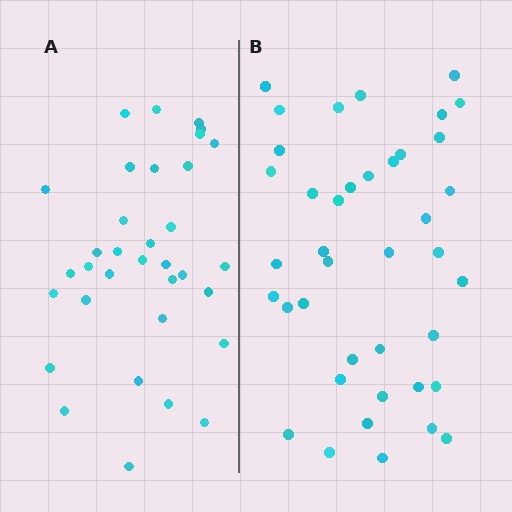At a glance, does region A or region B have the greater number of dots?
Region B (the right region) has more dots.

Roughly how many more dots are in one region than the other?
Region B has about 6 more dots than region A.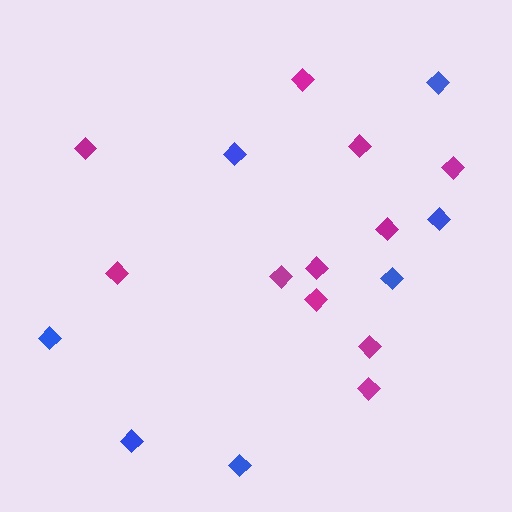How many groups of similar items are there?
There are 2 groups: one group of blue diamonds (7) and one group of magenta diamonds (11).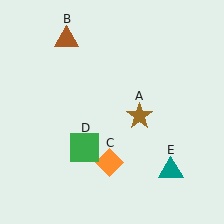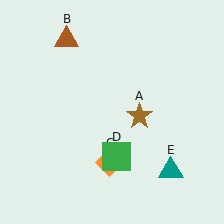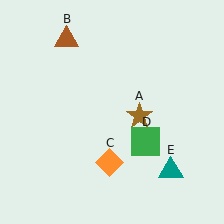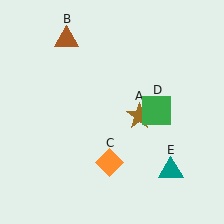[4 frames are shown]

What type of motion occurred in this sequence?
The green square (object D) rotated counterclockwise around the center of the scene.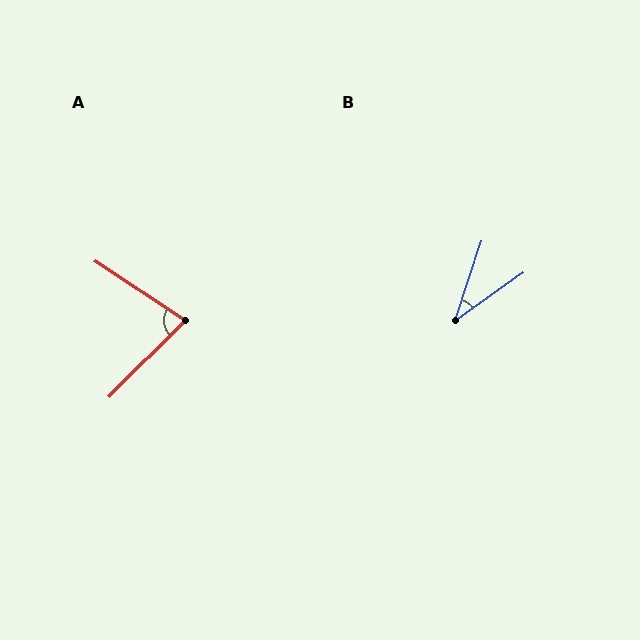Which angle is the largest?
A, at approximately 79 degrees.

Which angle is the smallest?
B, at approximately 37 degrees.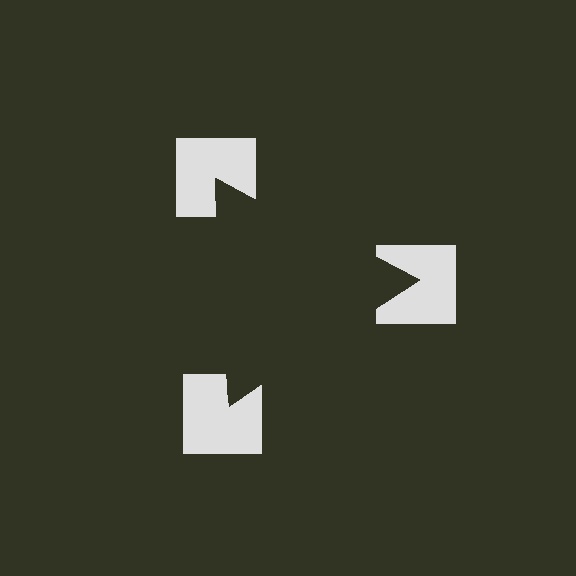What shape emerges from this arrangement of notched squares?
An illusory triangle — its edges are inferred from the aligned wedge cuts in the notched squares, not physically drawn.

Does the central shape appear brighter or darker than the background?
It typically appears slightly darker than the background, even though no actual brightness change is drawn.